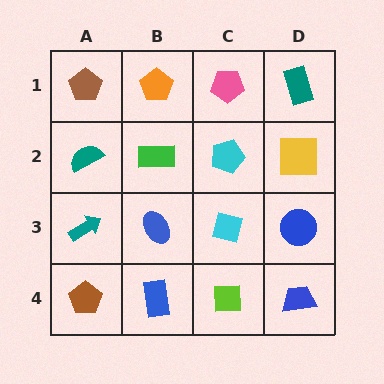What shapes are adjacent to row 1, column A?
A teal semicircle (row 2, column A), an orange pentagon (row 1, column B).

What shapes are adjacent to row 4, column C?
A cyan diamond (row 3, column C), a blue rectangle (row 4, column B), a blue trapezoid (row 4, column D).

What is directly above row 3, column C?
A cyan pentagon.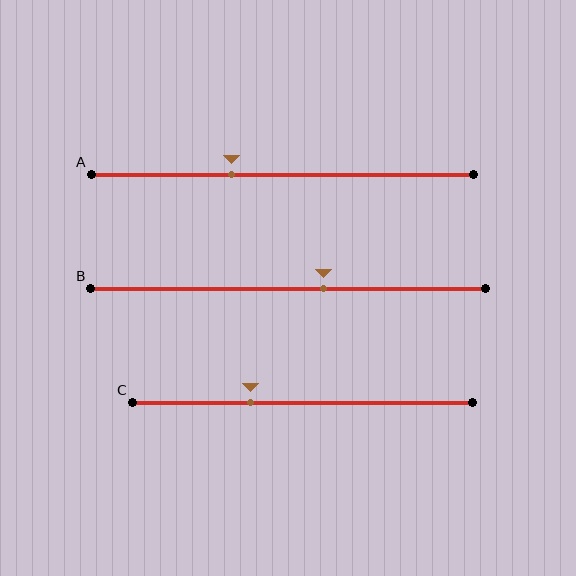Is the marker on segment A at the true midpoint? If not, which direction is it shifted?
No, the marker on segment A is shifted to the left by about 13% of the segment length.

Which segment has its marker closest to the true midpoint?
Segment B has its marker closest to the true midpoint.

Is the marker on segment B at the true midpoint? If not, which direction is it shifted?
No, the marker on segment B is shifted to the right by about 9% of the segment length.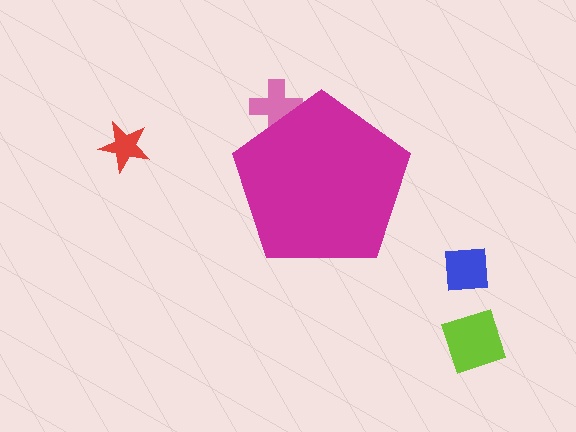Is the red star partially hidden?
No, the red star is fully visible.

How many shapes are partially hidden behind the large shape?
1 shape is partially hidden.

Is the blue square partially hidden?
No, the blue square is fully visible.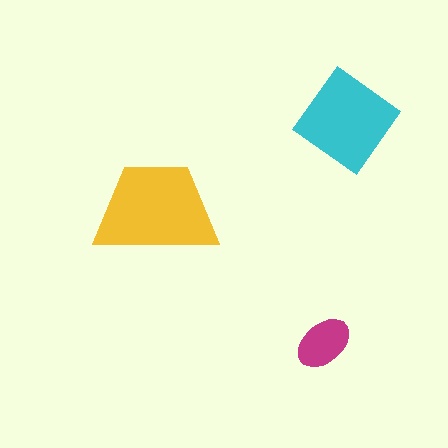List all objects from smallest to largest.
The magenta ellipse, the cyan diamond, the yellow trapezoid.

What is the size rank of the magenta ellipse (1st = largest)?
3rd.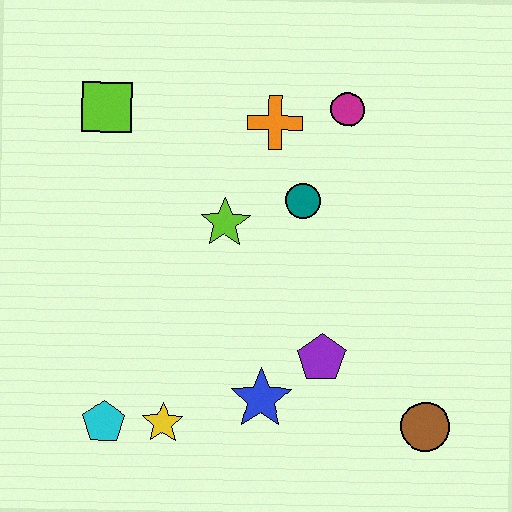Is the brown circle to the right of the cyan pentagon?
Yes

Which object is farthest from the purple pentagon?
The lime square is farthest from the purple pentagon.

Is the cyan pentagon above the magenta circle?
No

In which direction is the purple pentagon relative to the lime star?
The purple pentagon is below the lime star.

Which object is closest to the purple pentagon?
The blue star is closest to the purple pentagon.